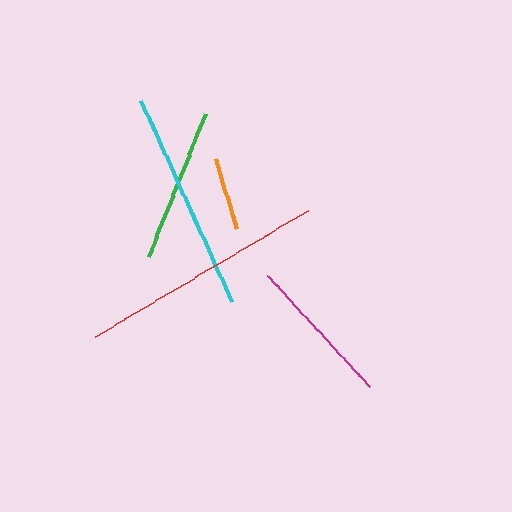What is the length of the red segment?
The red segment is approximately 248 pixels long.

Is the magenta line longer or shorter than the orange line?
The magenta line is longer than the orange line.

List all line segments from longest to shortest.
From longest to shortest: red, cyan, green, magenta, orange.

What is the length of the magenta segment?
The magenta segment is approximately 152 pixels long.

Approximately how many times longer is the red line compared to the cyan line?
The red line is approximately 1.1 times the length of the cyan line.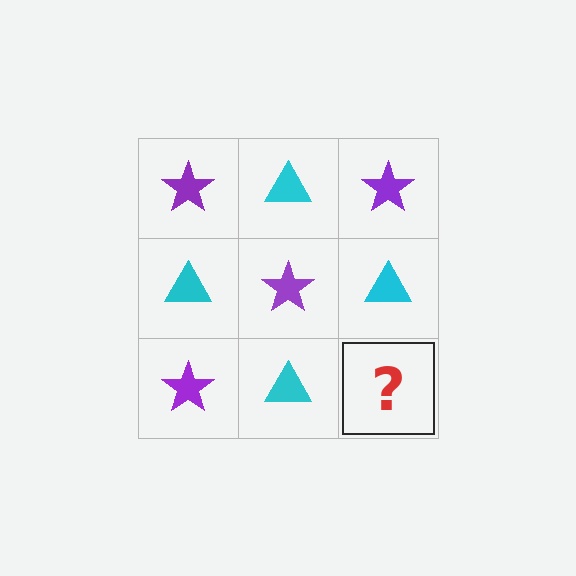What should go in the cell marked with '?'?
The missing cell should contain a purple star.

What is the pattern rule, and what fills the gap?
The rule is that it alternates purple star and cyan triangle in a checkerboard pattern. The gap should be filled with a purple star.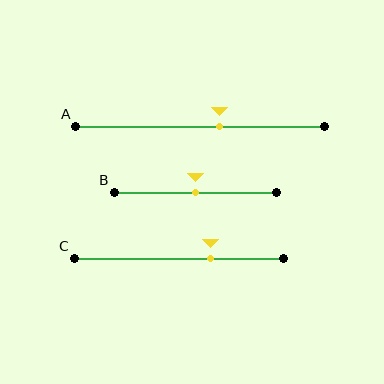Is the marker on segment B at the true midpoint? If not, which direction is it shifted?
Yes, the marker on segment B is at the true midpoint.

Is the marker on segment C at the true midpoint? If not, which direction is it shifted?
No, the marker on segment C is shifted to the right by about 15% of the segment length.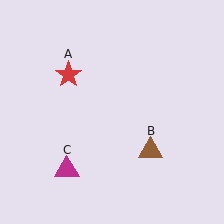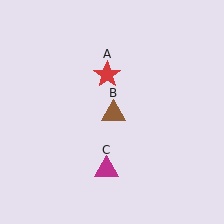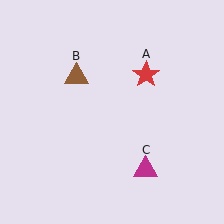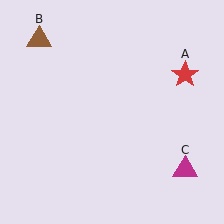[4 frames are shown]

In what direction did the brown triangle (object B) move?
The brown triangle (object B) moved up and to the left.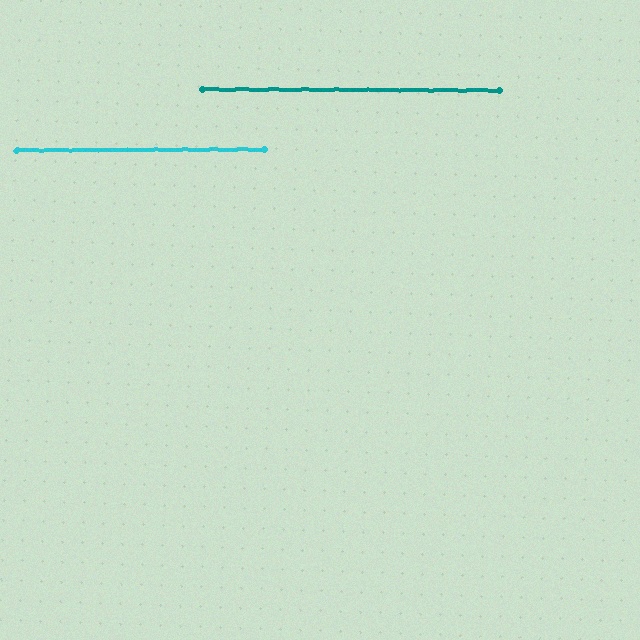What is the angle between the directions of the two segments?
Approximately 0 degrees.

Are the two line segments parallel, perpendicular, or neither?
Parallel — their directions differ by only 0.4°.